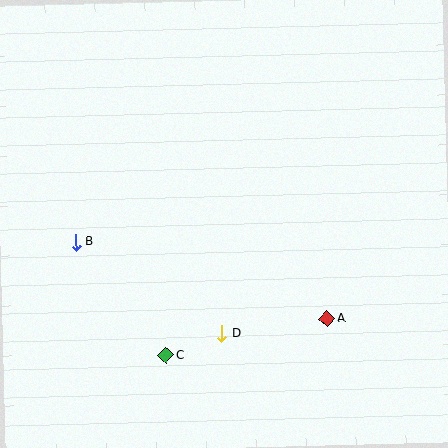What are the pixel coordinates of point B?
Point B is at (76, 242).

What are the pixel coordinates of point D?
Point D is at (222, 333).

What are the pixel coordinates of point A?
Point A is at (327, 319).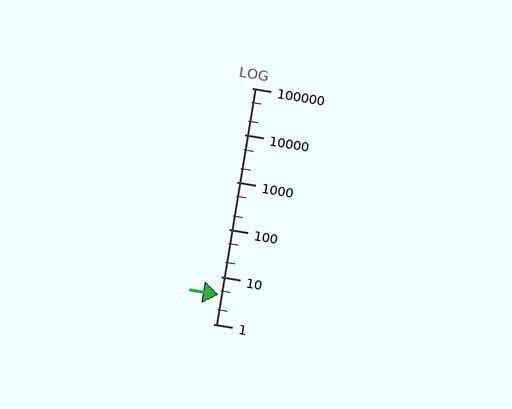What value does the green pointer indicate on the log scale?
The pointer indicates approximately 4.2.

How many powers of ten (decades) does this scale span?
The scale spans 5 decades, from 1 to 100000.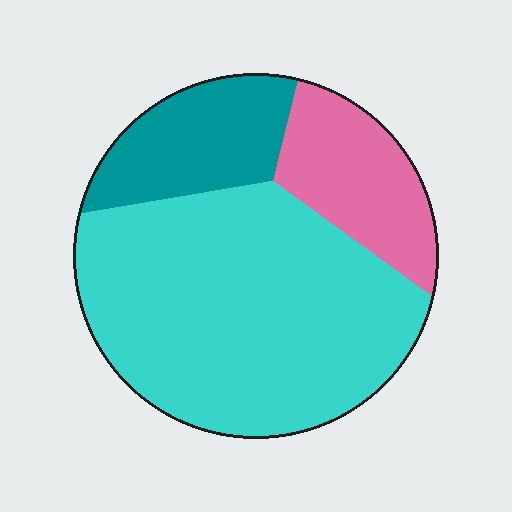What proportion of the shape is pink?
Pink takes up less than a quarter of the shape.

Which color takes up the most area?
Cyan, at roughly 65%.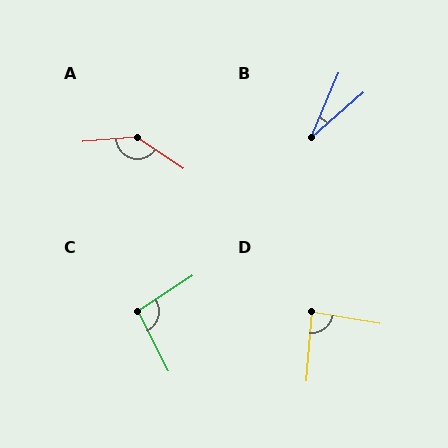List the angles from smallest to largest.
B (26°), D (85°), C (97°), A (142°).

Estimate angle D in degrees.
Approximately 85 degrees.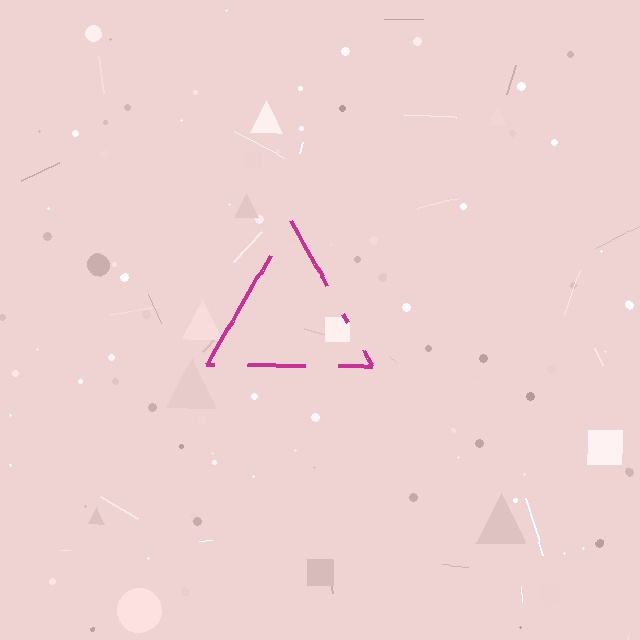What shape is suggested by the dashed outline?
The dashed outline suggests a triangle.